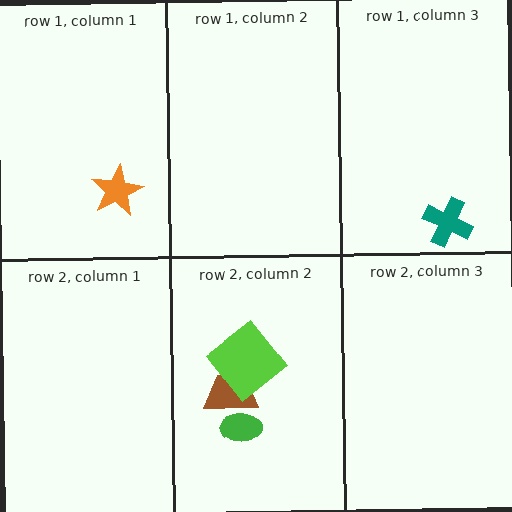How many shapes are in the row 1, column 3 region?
1.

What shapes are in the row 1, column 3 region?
The teal cross.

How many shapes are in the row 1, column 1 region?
1.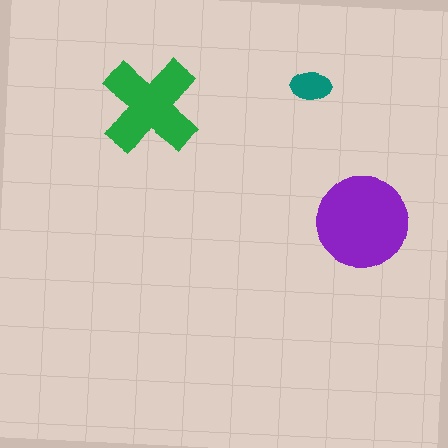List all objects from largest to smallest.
The purple circle, the green cross, the teal ellipse.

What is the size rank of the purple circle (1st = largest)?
1st.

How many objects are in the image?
There are 3 objects in the image.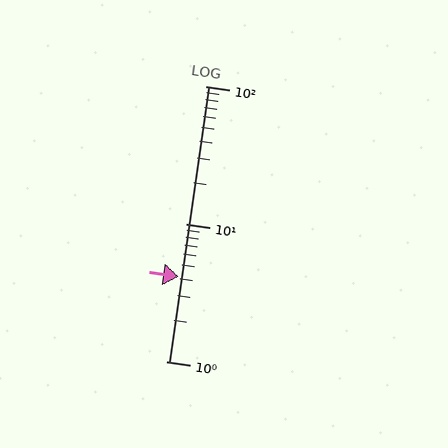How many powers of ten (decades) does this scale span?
The scale spans 2 decades, from 1 to 100.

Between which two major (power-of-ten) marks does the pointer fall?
The pointer is between 1 and 10.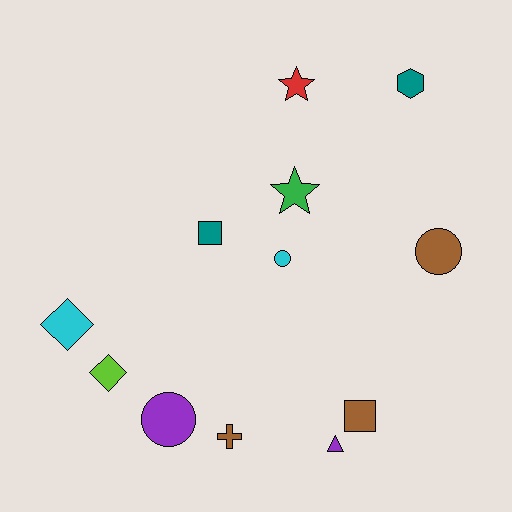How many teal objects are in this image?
There are 2 teal objects.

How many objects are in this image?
There are 12 objects.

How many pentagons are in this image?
There are no pentagons.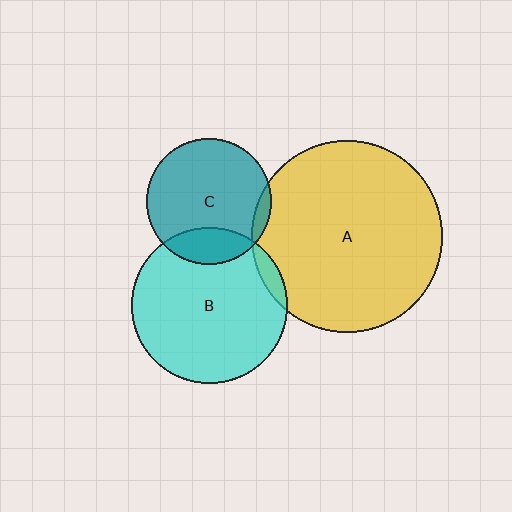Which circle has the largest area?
Circle A (yellow).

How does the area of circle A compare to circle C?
Approximately 2.4 times.